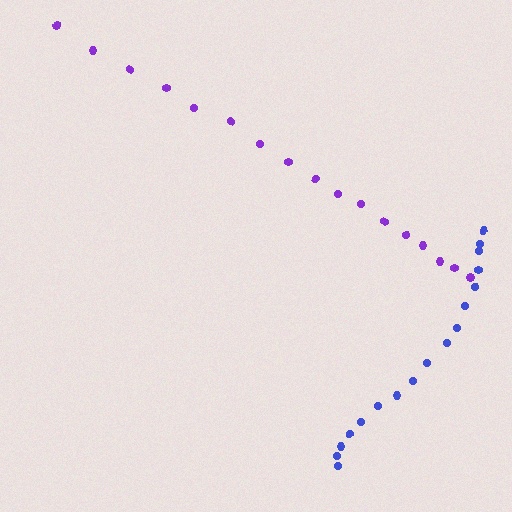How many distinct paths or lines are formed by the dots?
There are 2 distinct paths.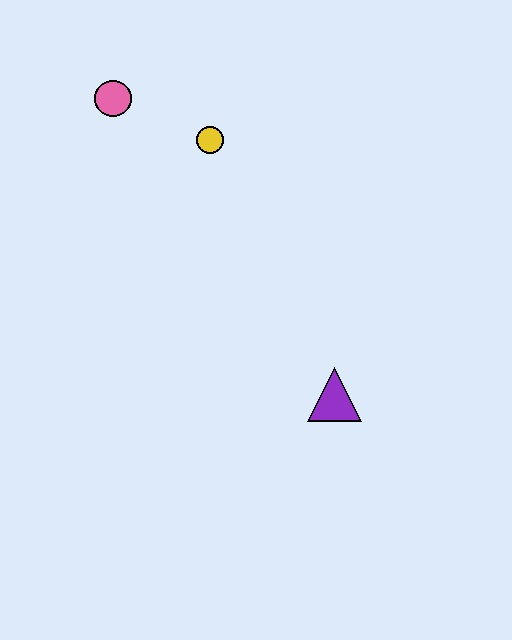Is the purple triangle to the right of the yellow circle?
Yes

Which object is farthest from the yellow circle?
The purple triangle is farthest from the yellow circle.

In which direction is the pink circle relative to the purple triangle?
The pink circle is above the purple triangle.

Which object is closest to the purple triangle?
The yellow circle is closest to the purple triangle.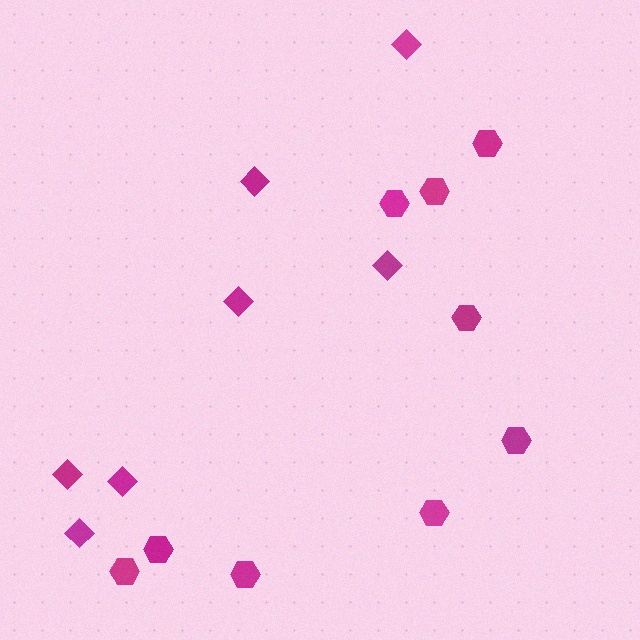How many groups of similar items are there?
There are 2 groups: one group of diamonds (7) and one group of hexagons (9).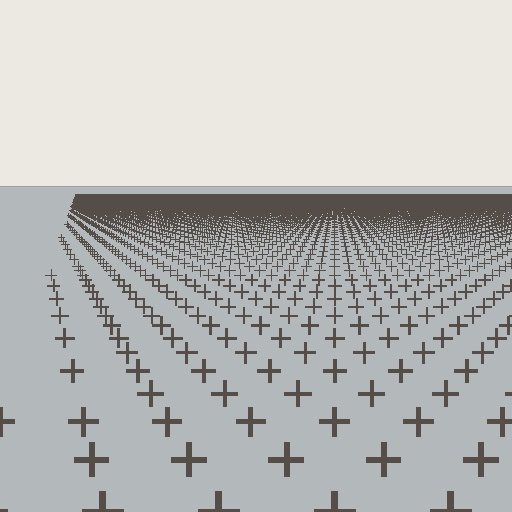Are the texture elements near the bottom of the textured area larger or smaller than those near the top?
Larger. Near the bottom, elements are closer to the viewer and appear at a bigger on-screen size.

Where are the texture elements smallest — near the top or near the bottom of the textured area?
Near the top.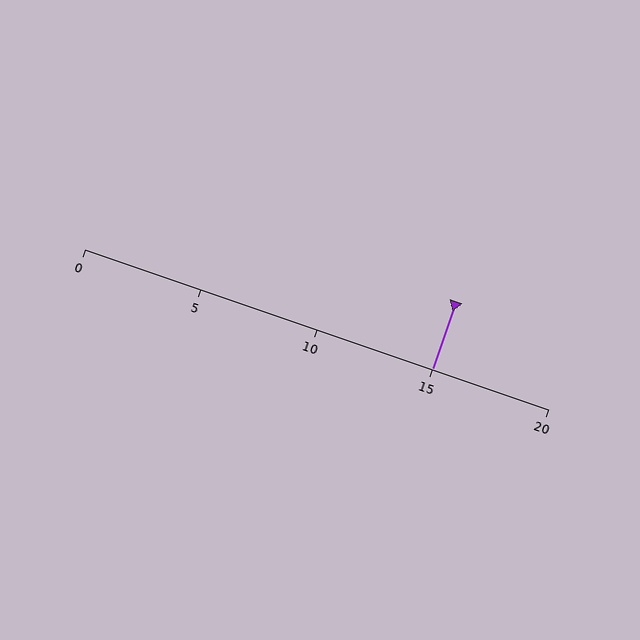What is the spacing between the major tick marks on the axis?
The major ticks are spaced 5 apart.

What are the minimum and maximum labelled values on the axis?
The axis runs from 0 to 20.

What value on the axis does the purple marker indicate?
The marker indicates approximately 15.